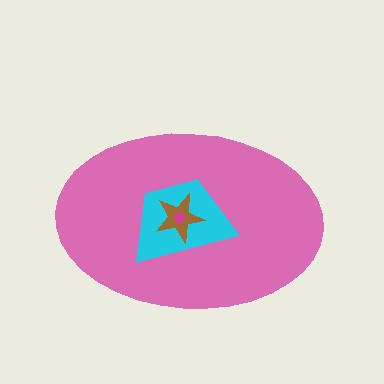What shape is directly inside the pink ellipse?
The cyan trapezoid.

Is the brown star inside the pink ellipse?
Yes.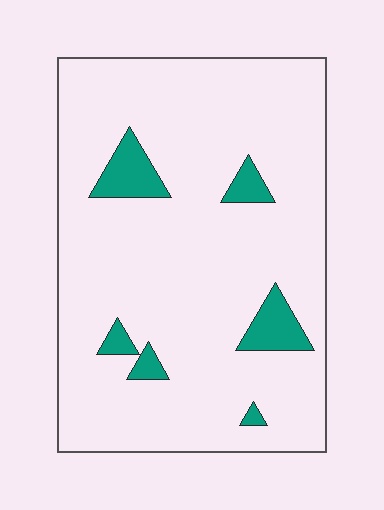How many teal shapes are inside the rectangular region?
6.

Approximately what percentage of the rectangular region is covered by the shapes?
Approximately 10%.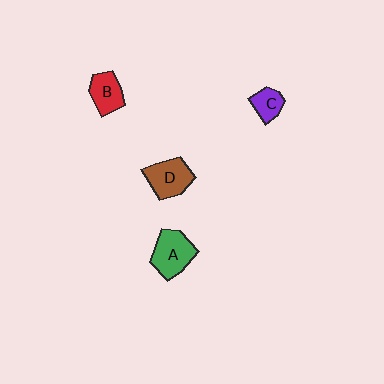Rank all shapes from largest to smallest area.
From largest to smallest: A (green), D (brown), B (red), C (purple).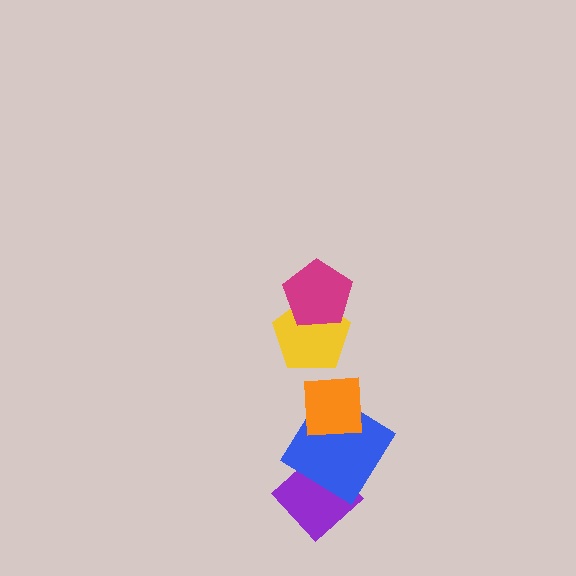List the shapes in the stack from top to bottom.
From top to bottom: the magenta pentagon, the yellow pentagon, the orange square, the blue diamond, the purple diamond.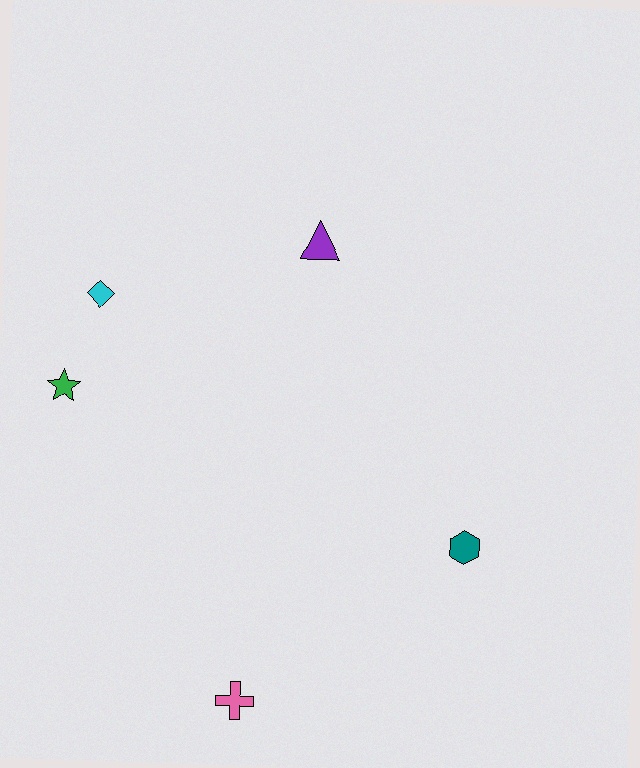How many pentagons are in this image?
There are no pentagons.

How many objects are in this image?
There are 5 objects.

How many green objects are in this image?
There is 1 green object.